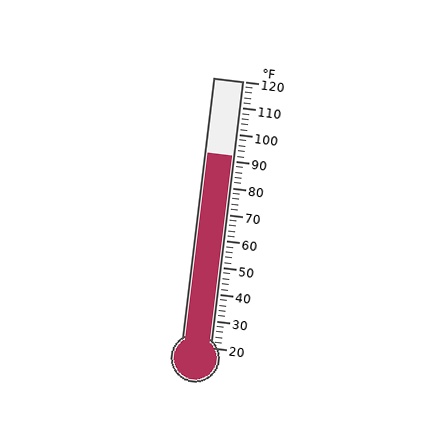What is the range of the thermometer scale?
The thermometer scale ranges from 20°F to 120°F.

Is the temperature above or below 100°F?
The temperature is below 100°F.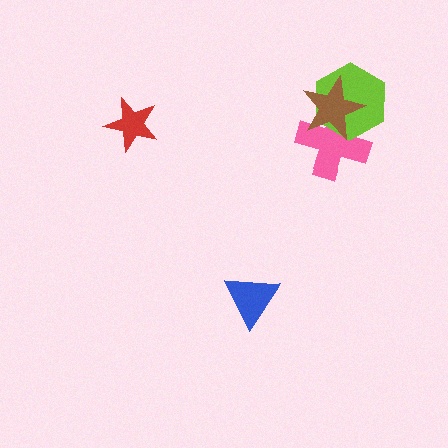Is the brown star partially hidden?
No, no other shape covers it.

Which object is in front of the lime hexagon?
The brown star is in front of the lime hexagon.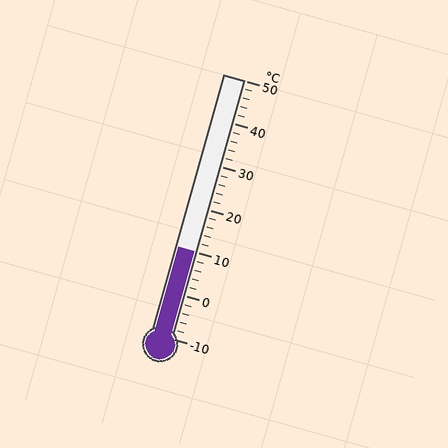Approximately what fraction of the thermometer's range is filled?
The thermometer is filled to approximately 35% of its range.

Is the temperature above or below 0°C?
The temperature is above 0°C.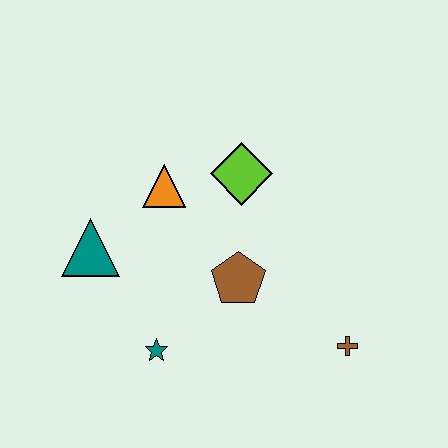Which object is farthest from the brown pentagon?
The teal triangle is farthest from the brown pentagon.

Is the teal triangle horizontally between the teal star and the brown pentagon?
No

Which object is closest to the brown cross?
The brown pentagon is closest to the brown cross.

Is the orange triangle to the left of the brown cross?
Yes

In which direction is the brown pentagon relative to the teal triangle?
The brown pentagon is to the right of the teal triangle.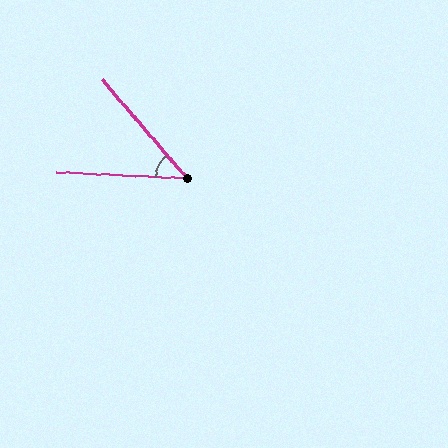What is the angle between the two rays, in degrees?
Approximately 47 degrees.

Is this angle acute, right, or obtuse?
It is acute.